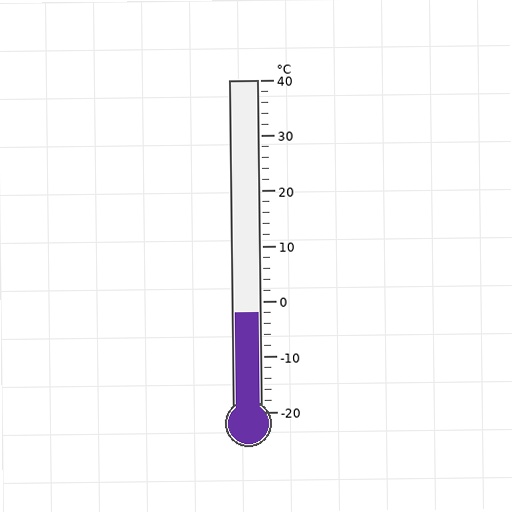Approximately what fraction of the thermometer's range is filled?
The thermometer is filled to approximately 30% of its range.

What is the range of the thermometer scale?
The thermometer scale ranges from -20°C to 40°C.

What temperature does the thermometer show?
The thermometer shows approximately -2°C.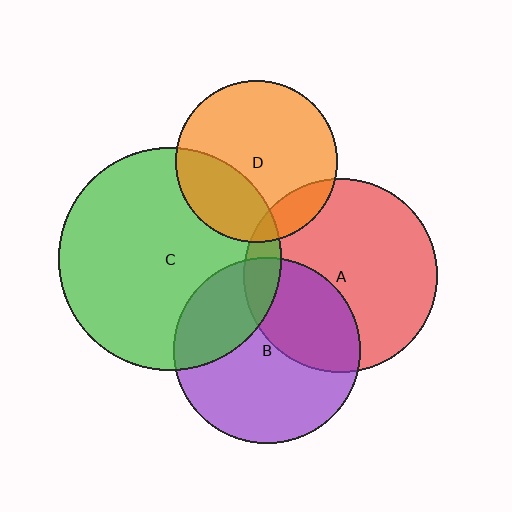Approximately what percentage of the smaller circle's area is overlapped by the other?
Approximately 30%.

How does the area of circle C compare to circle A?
Approximately 1.3 times.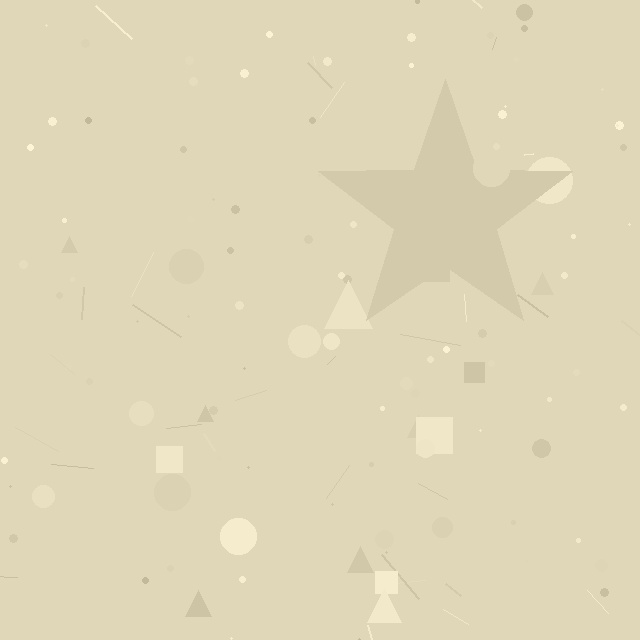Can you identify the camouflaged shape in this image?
The camouflaged shape is a star.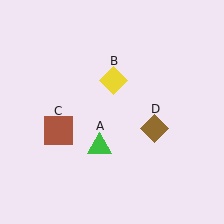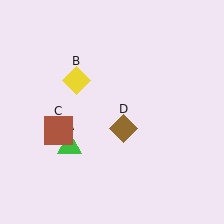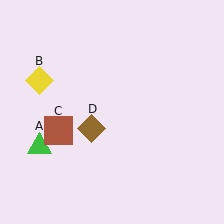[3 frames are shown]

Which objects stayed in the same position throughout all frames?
Brown square (object C) remained stationary.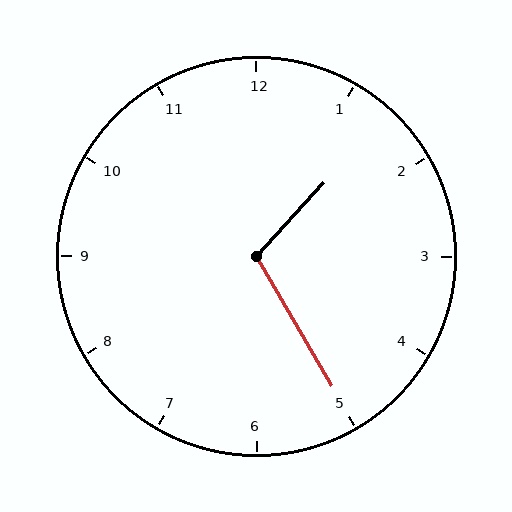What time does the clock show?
1:25.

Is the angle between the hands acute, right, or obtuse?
It is obtuse.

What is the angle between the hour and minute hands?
Approximately 108 degrees.